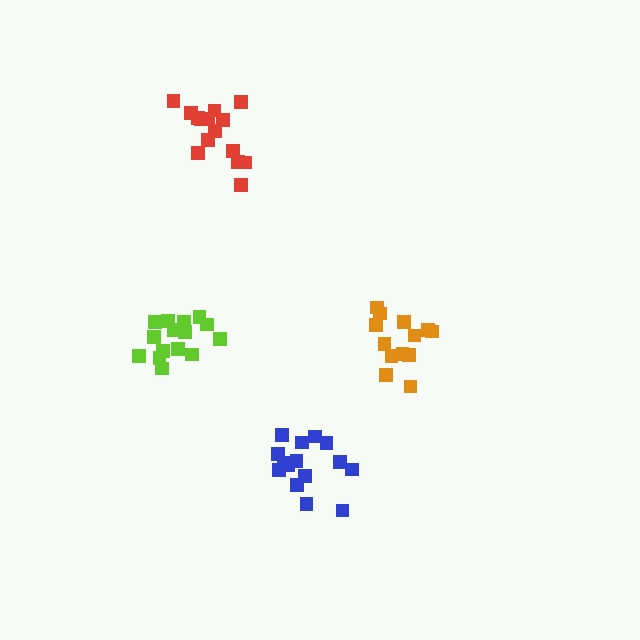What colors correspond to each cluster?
The clusters are colored: orange, blue, red, lime.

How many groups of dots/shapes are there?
There are 4 groups.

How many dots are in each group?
Group 1: 13 dots, Group 2: 15 dots, Group 3: 15 dots, Group 4: 15 dots (58 total).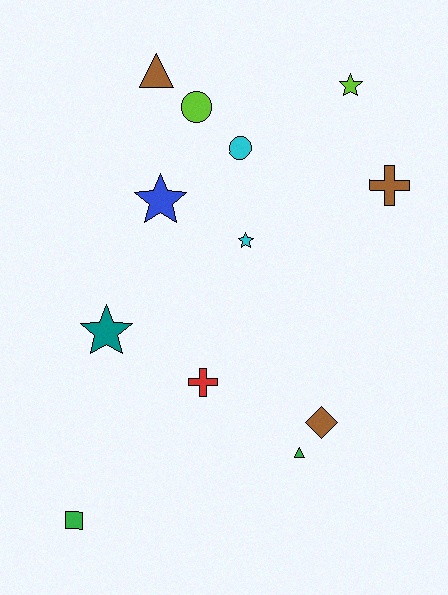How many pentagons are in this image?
There are no pentagons.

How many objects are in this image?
There are 12 objects.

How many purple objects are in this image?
There are no purple objects.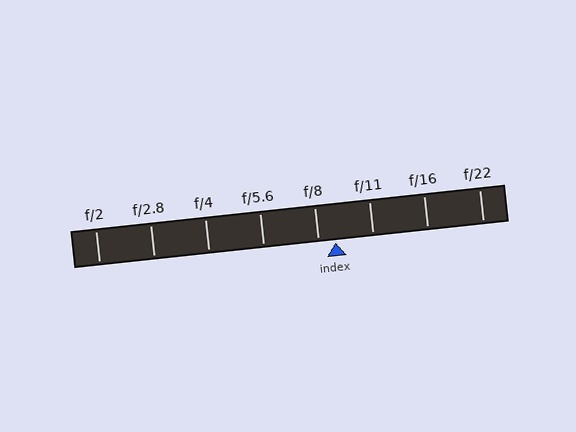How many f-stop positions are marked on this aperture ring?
There are 8 f-stop positions marked.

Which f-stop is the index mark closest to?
The index mark is closest to f/8.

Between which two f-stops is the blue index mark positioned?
The index mark is between f/8 and f/11.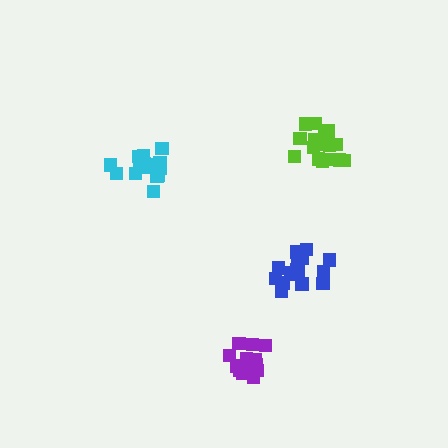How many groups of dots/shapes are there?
There are 4 groups.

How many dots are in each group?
Group 1: 18 dots, Group 2: 18 dots, Group 3: 16 dots, Group 4: 18 dots (70 total).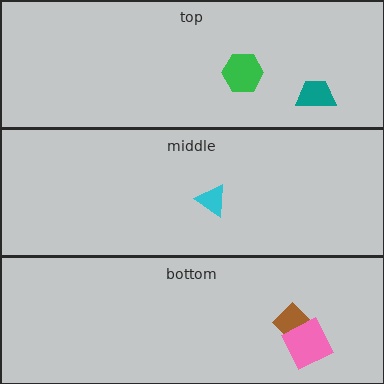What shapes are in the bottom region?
The brown diamond, the pink square.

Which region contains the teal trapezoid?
The top region.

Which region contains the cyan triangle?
The middle region.